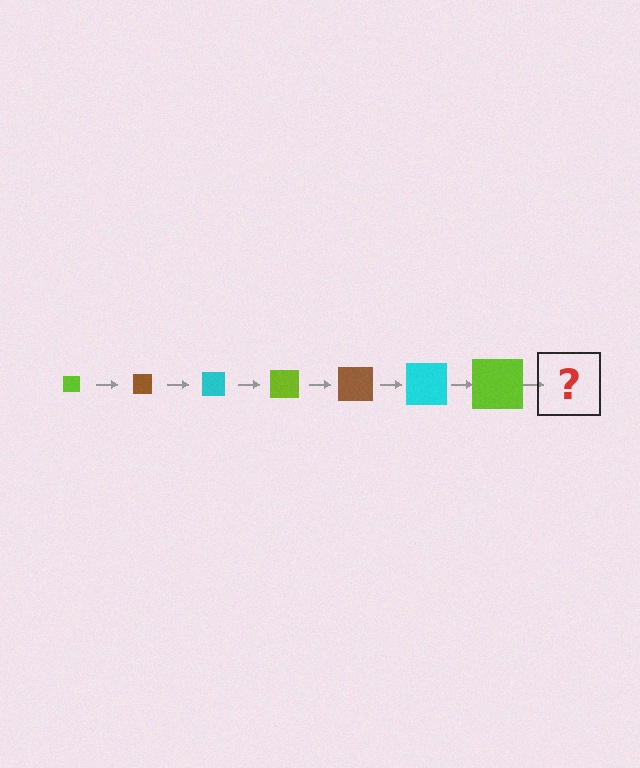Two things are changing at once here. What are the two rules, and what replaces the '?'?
The two rules are that the square grows larger each step and the color cycles through lime, brown, and cyan. The '?' should be a brown square, larger than the previous one.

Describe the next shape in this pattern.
It should be a brown square, larger than the previous one.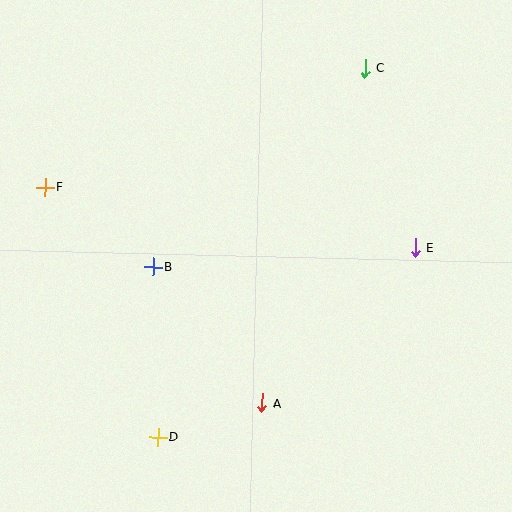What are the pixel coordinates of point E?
Point E is at (416, 248).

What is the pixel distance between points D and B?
The distance between D and B is 170 pixels.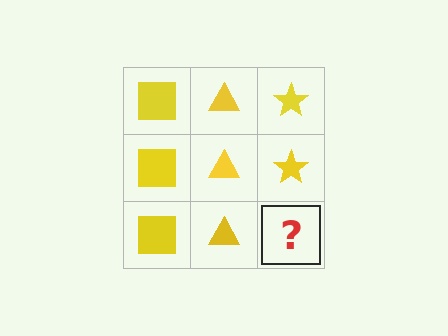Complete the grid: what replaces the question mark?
The question mark should be replaced with a yellow star.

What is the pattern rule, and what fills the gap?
The rule is that each column has a consistent shape. The gap should be filled with a yellow star.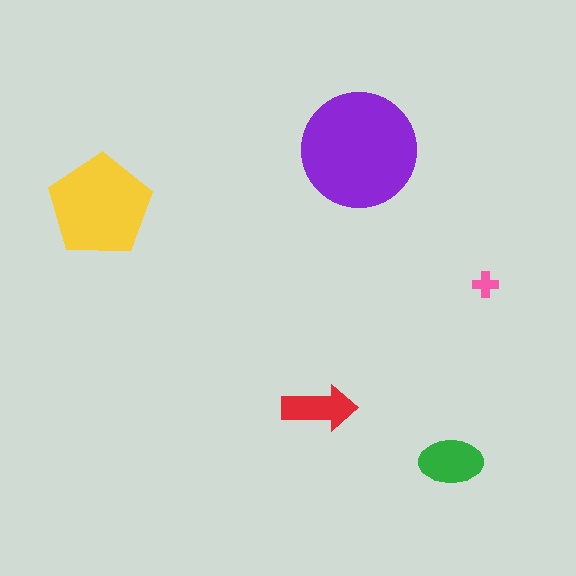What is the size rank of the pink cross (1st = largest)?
5th.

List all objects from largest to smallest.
The purple circle, the yellow pentagon, the green ellipse, the red arrow, the pink cross.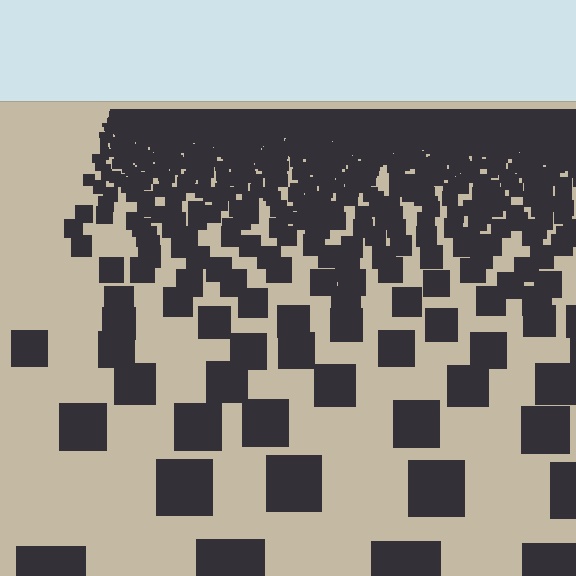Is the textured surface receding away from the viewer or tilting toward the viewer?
The surface is receding away from the viewer. Texture elements get smaller and denser toward the top.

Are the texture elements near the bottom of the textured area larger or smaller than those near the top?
Larger. Near the bottom, elements are closer to the viewer and appear at a bigger on-screen size.